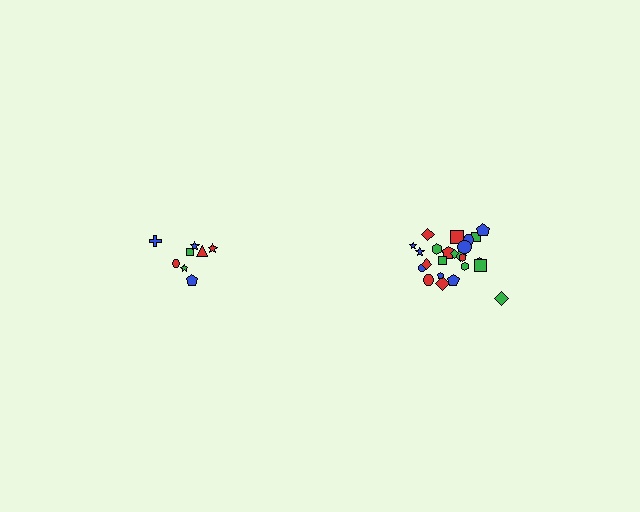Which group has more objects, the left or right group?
The right group.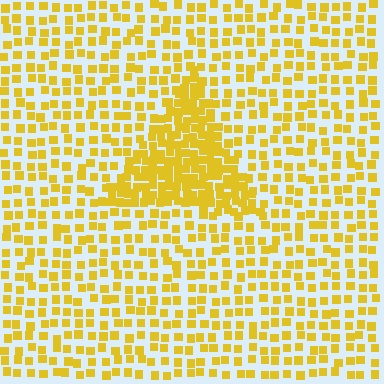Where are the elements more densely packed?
The elements are more densely packed inside the triangle boundary.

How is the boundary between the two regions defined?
The boundary is defined by a change in element density (approximately 2.2x ratio). All elements are the same color, size, and shape.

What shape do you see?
I see a triangle.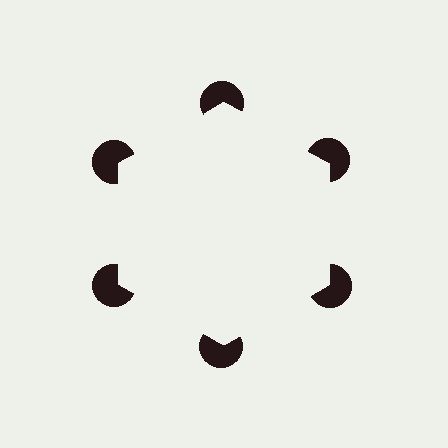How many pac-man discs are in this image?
There are 6 — one at each vertex of the illusory hexagon.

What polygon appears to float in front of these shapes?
An illusory hexagon — its edges are inferred from the aligned wedge cuts in the pac-man discs, not physically drawn.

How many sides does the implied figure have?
6 sides.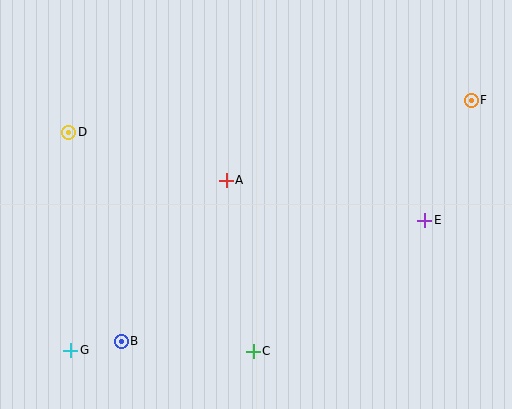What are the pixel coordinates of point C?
Point C is at (253, 351).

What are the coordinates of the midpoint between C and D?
The midpoint between C and D is at (161, 242).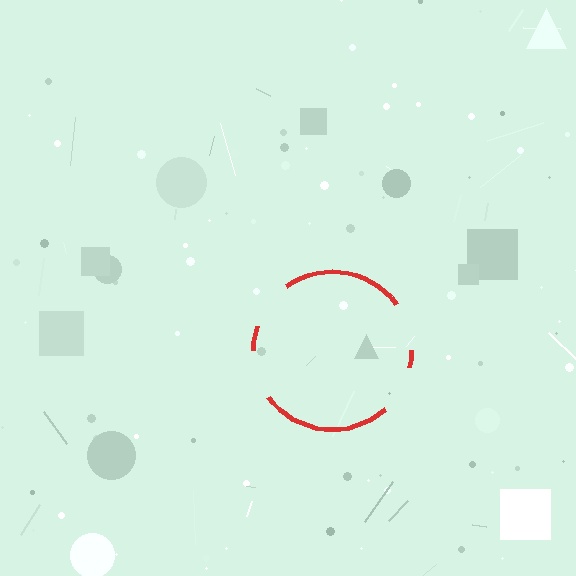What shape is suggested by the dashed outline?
The dashed outline suggests a circle.